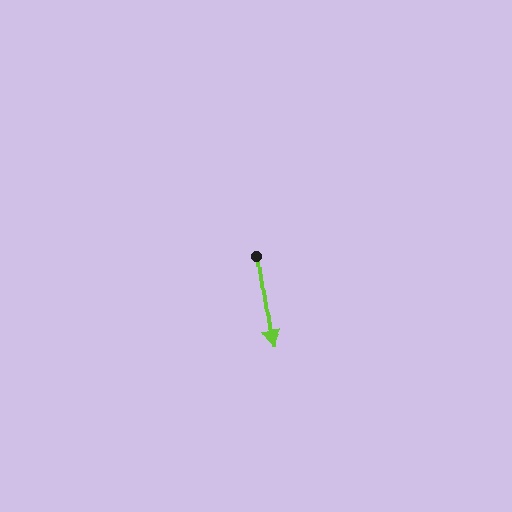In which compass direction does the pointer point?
South.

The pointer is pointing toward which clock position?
Roughly 6 o'clock.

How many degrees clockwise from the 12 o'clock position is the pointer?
Approximately 171 degrees.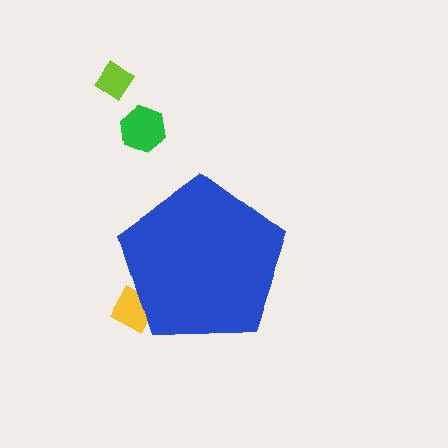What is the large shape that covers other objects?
A blue pentagon.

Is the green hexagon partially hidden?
No, the green hexagon is fully visible.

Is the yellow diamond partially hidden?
Yes, the yellow diamond is partially hidden behind the blue pentagon.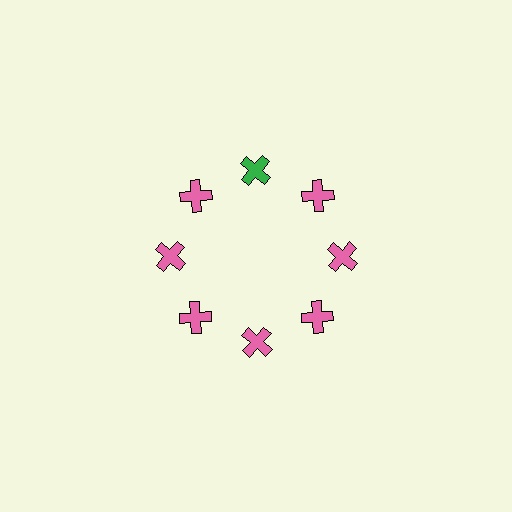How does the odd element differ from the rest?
It has a different color: green instead of pink.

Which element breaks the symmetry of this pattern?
The green cross at roughly the 12 o'clock position breaks the symmetry. All other shapes are pink crosses.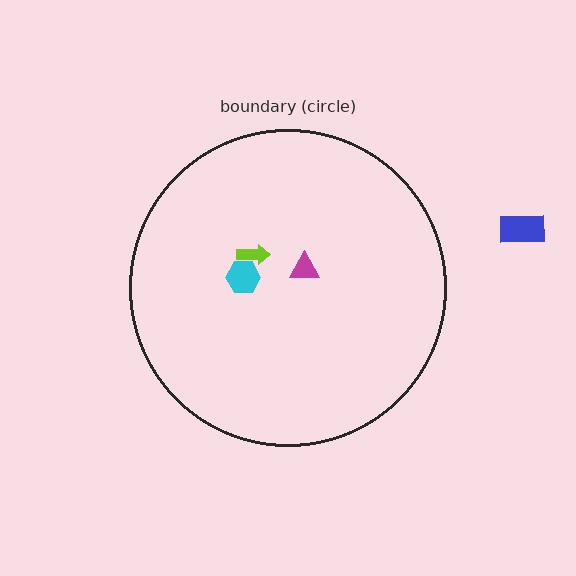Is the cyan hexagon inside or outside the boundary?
Inside.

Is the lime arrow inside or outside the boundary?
Inside.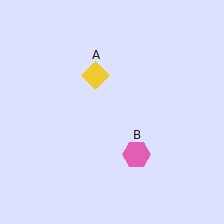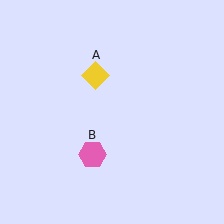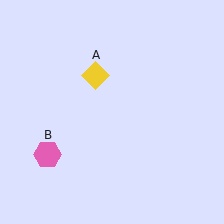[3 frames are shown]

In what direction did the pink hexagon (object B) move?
The pink hexagon (object B) moved left.